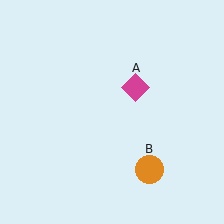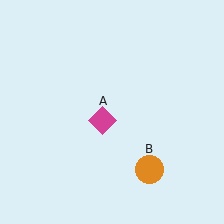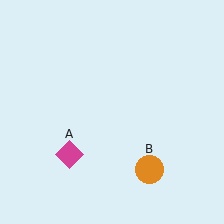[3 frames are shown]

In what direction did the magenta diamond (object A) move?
The magenta diamond (object A) moved down and to the left.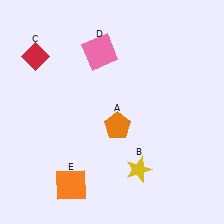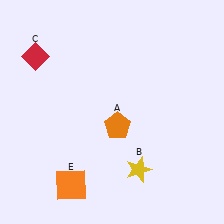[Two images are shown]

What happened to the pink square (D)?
The pink square (D) was removed in Image 2. It was in the top-left area of Image 1.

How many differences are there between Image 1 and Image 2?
There is 1 difference between the two images.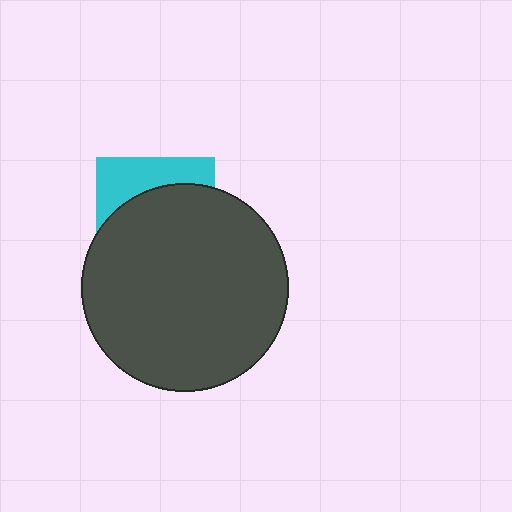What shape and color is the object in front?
The object in front is a dark gray circle.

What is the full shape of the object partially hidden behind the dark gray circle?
The partially hidden object is a cyan square.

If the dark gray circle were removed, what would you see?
You would see the complete cyan square.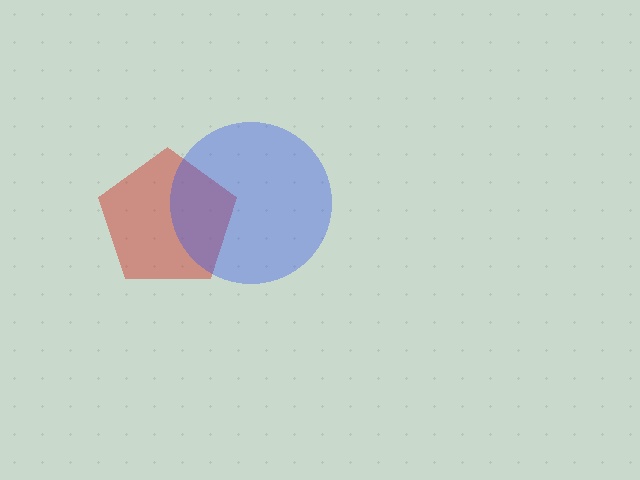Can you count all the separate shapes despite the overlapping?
Yes, there are 2 separate shapes.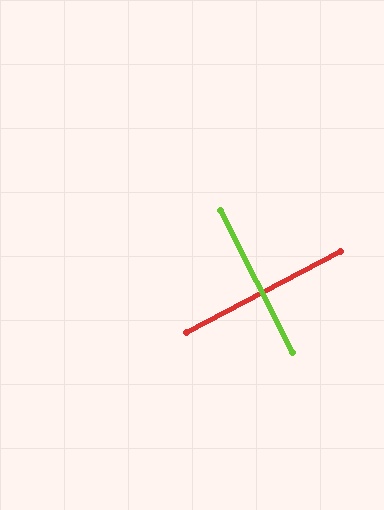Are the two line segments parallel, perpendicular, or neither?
Perpendicular — they meet at approximately 89°.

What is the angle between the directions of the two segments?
Approximately 89 degrees.